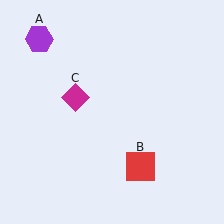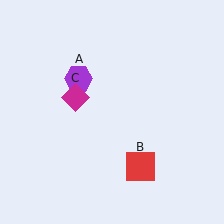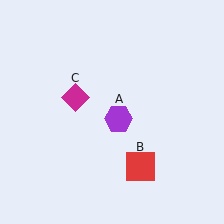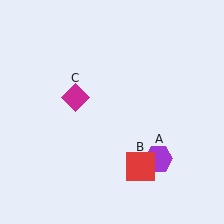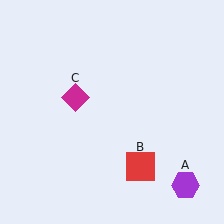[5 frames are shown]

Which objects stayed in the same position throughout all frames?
Red square (object B) and magenta diamond (object C) remained stationary.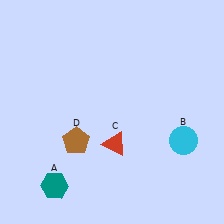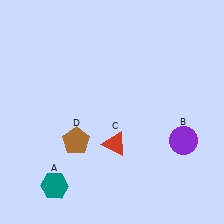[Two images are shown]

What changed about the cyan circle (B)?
In Image 1, B is cyan. In Image 2, it changed to purple.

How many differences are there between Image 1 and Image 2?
There is 1 difference between the two images.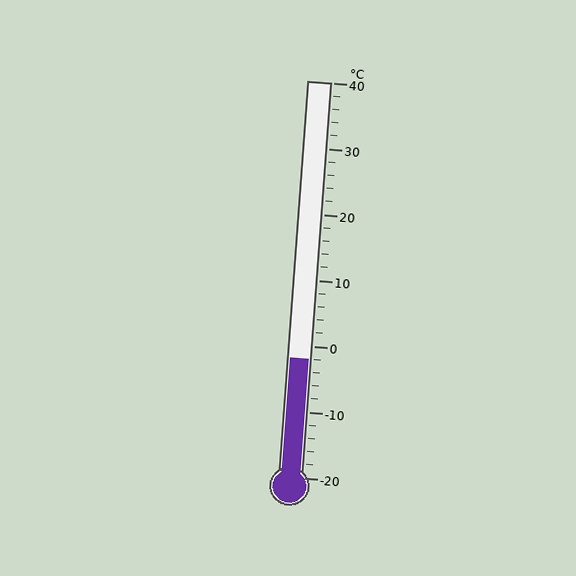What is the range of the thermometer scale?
The thermometer scale ranges from -20°C to 40°C.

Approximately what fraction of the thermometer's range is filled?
The thermometer is filled to approximately 30% of its range.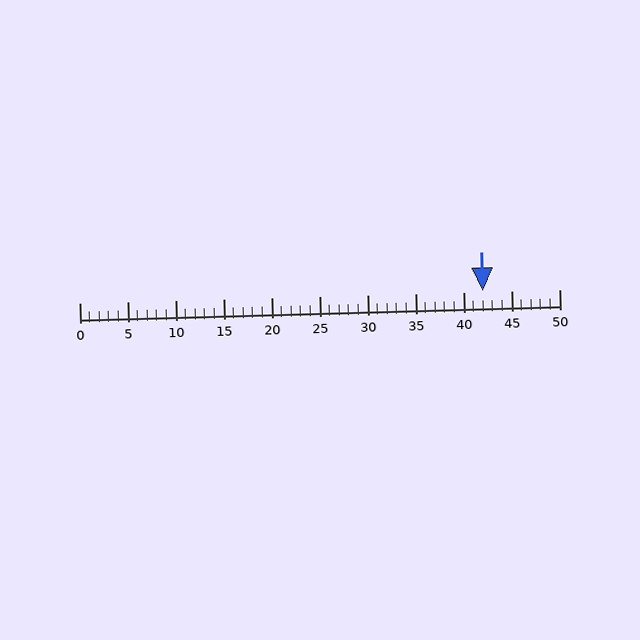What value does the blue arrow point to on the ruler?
The blue arrow points to approximately 42.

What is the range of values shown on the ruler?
The ruler shows values from 0 to 50.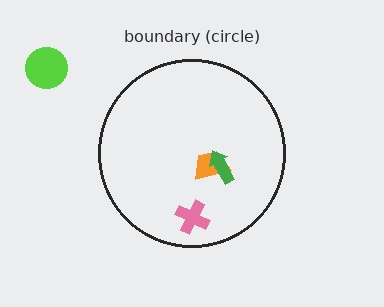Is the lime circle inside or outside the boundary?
Outside.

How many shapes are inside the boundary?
3 inside, 1 outside.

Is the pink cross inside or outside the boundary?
Inside.